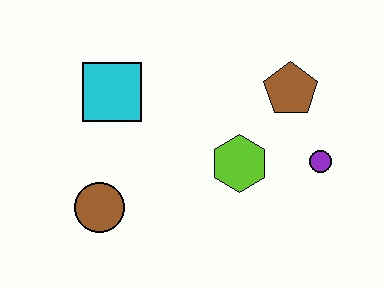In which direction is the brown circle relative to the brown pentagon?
The brown circle is to the left of the brown pentagon.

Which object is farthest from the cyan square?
The purple circle is farthest from the cyan square.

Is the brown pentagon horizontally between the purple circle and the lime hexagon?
Yes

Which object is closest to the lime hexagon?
The purple circle is closest to the lime hexagon.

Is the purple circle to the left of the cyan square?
No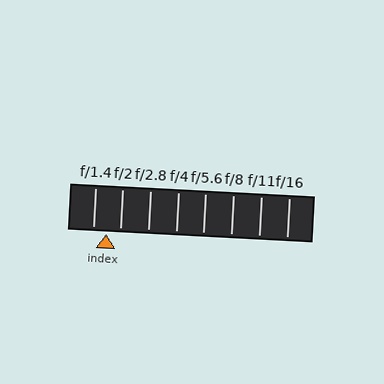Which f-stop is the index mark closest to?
The index mark is closest to f/1.4.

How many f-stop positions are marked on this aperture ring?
There are 8 f-stop positions marked.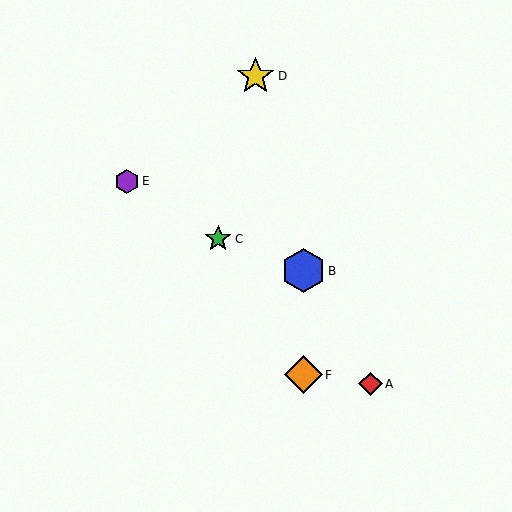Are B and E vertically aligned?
No, B is at x≈303 and E is at x≈127.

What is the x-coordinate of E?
Object E is at x≈127.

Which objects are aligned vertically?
Objects B, F are aligned vertically.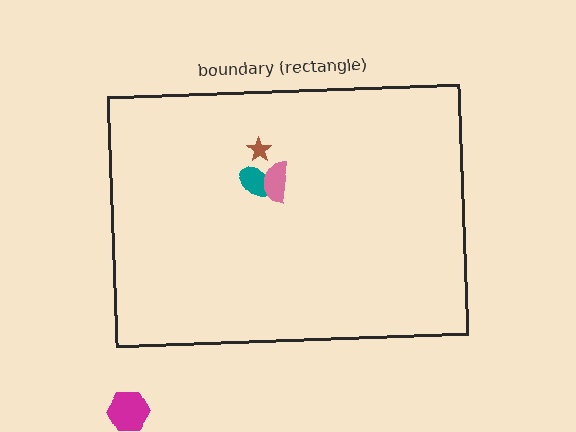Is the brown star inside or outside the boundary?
Inside.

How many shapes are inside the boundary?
3 inside, 1 outside.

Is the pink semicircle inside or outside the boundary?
Inside.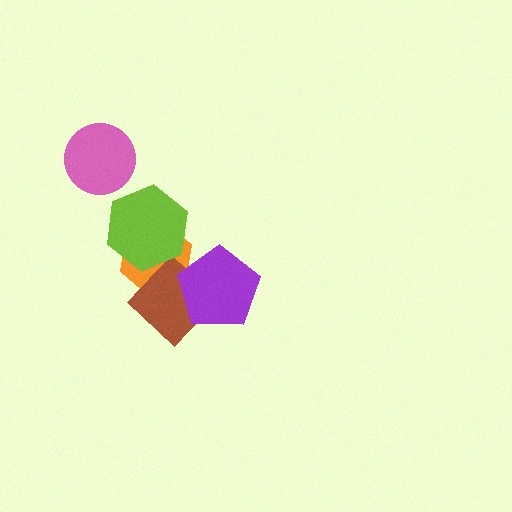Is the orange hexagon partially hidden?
Yes, it is partially covered by another shape.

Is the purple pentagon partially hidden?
No, no other shape covers it.